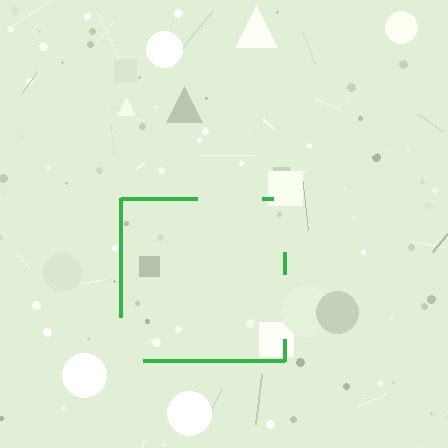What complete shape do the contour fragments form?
The contour fragments form a square.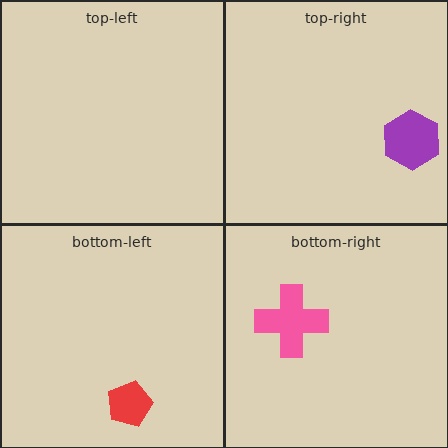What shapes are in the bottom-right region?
The pink cross.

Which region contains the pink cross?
The bottom-right region.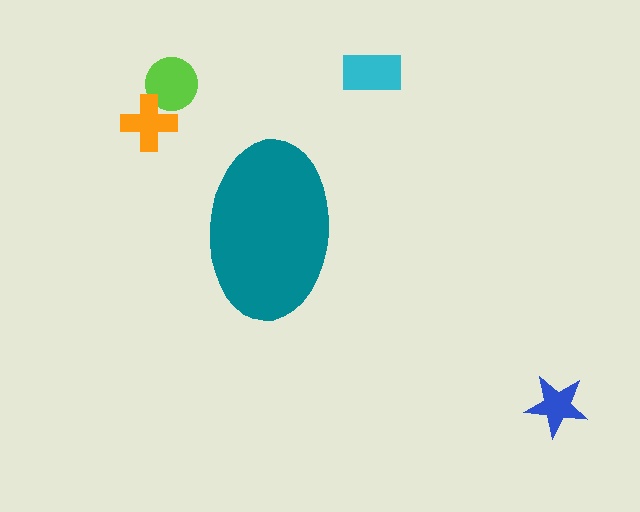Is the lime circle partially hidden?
No, the lime circle is fully visible.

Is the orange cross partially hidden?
No, the orange cross is fully visible.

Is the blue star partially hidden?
No, the blue star is fully visible.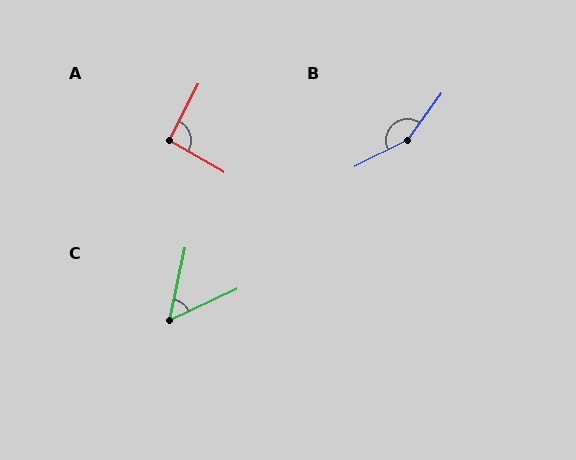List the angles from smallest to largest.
C (53°), A (94°), B (152°).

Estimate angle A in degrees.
Approximately 94 degrees.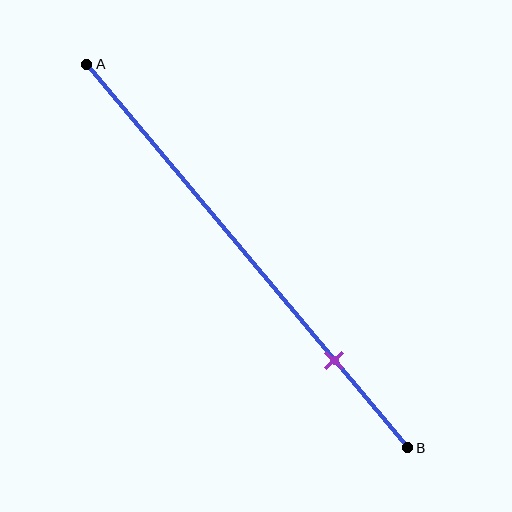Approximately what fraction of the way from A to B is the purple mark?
The purple mark is approximately 75% of the way from A to B.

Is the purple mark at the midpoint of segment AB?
No, the mark is at about 75% from A, not at the 50% midpoint.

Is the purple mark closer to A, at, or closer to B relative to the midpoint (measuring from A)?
The purple mark is closer to point B than the midpoint of segment AB.